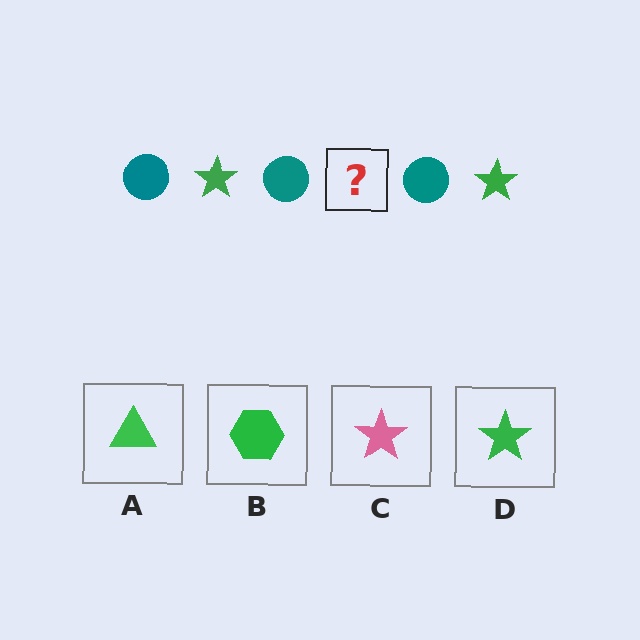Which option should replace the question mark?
Option D.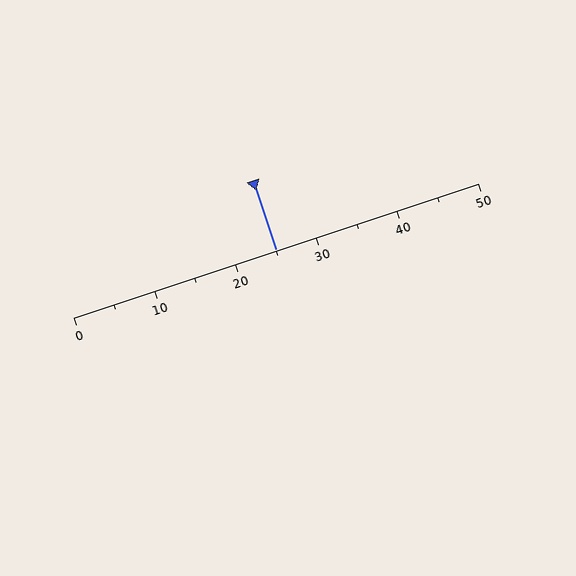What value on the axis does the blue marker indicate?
The marker indicates approximately 25.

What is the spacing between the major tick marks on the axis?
The major ticks are spaced 10 apart.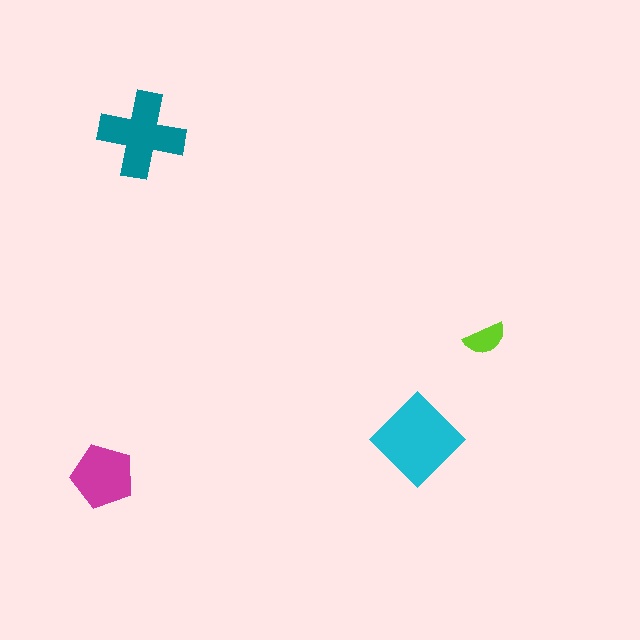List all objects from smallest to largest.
The lime semicircle, the magenta pentagon, the teal cross, the cyan diamond.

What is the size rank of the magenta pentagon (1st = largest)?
3rd.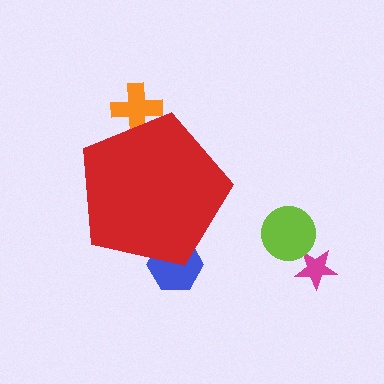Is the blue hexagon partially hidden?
Yes, the blue hexagon is partially hidden behind the red pentagon.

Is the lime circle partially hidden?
No, the lime circle is fully visible.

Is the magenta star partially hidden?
No, the magenta star is fully visible.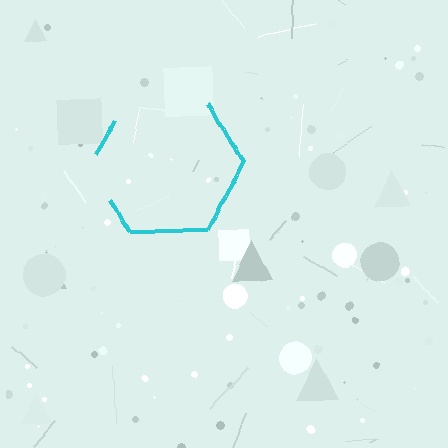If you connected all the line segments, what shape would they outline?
They would outline a hexagon.